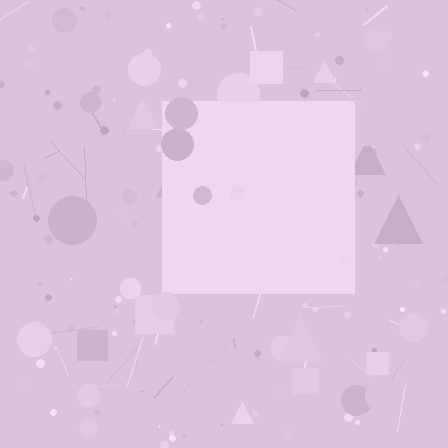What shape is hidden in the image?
A square is hidden in the image.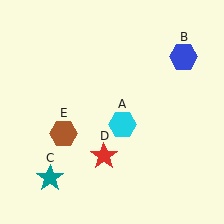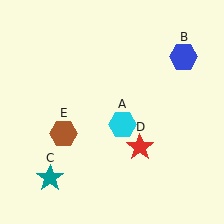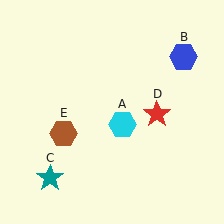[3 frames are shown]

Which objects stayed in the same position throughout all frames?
Cyan hexagon (object A) and blue hexagon (object B) and teal star (object C) and brown hexagon (object E) remained stationary.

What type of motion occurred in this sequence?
The red star (object D) rotated counterclockwise around the center of the scene.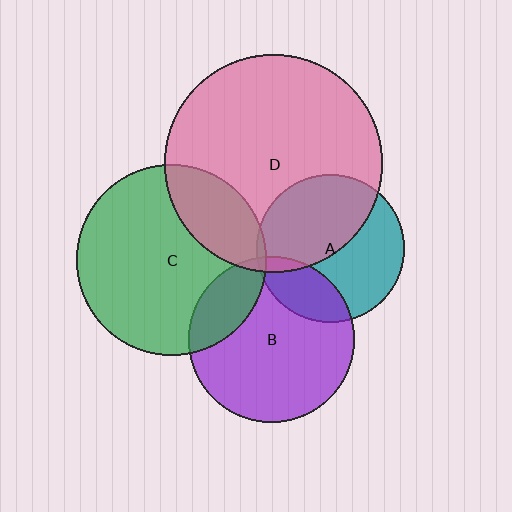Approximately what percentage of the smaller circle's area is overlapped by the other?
Approximately 20%.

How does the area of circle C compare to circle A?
Approximately 1.7 times.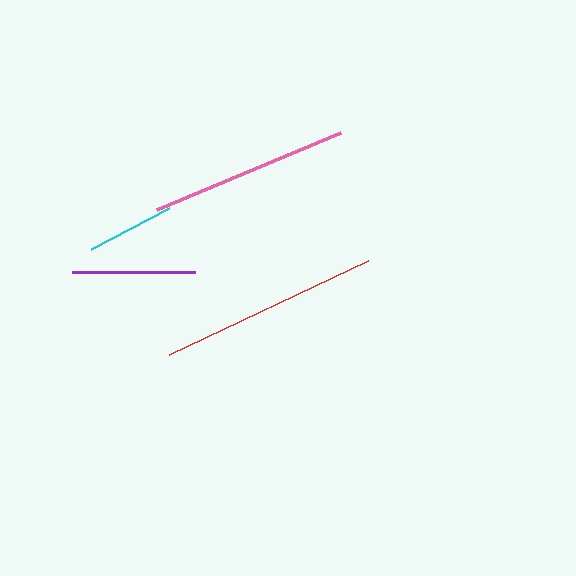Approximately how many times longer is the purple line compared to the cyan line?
The purple line is approximately 1.4 times the length of the cyan line.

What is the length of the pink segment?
The pink segment is approximately 200 pixels long.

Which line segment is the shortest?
The cyan line is the shortest at approximately 87 pixels.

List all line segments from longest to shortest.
From longest to shortest: red, pink, purple, cyan.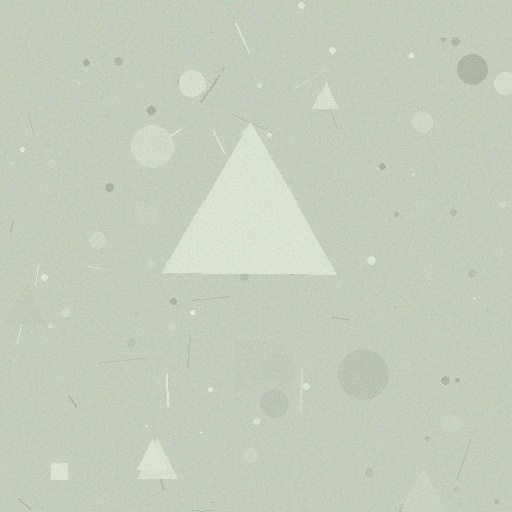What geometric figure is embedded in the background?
A triangle is embedded in the background.